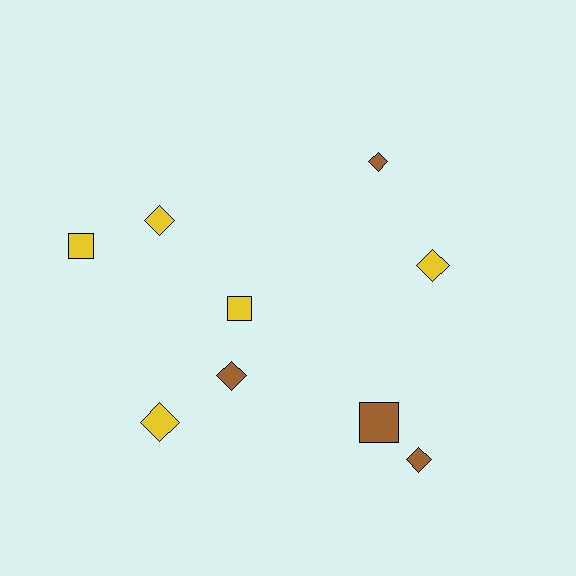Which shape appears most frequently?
Diamond, with 6 objects.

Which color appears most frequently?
Yellow, with 5 objects.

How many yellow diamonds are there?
There are 3 yellow diamonds.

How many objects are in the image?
There are 9 objects.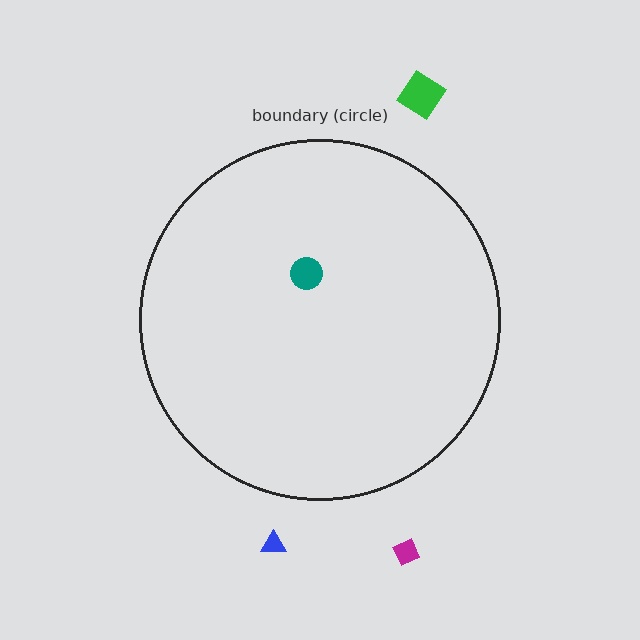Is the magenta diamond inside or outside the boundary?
Outside.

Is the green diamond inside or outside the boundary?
Outside.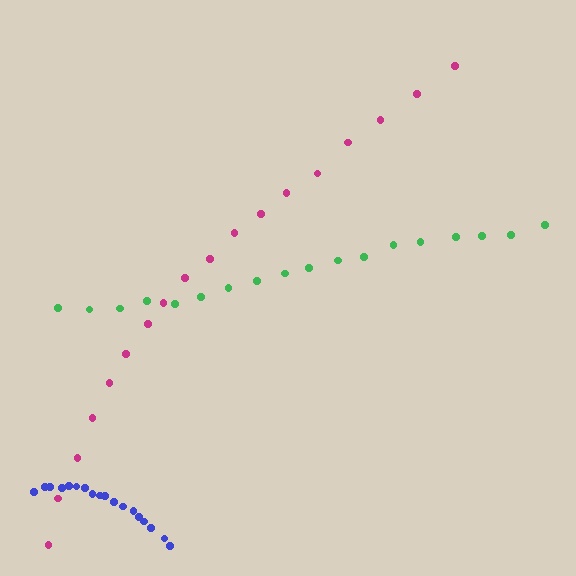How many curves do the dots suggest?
There are 3 distinct paths.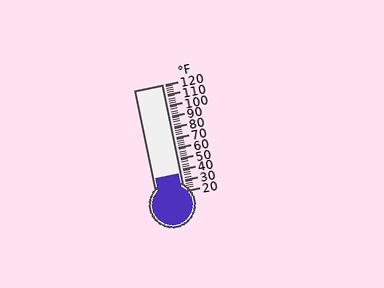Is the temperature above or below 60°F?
The temperature is below 60°F.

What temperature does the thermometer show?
The thermometer shows approximately 36°F.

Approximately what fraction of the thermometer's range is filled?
The thermometer is filled to approximately 15% of its range.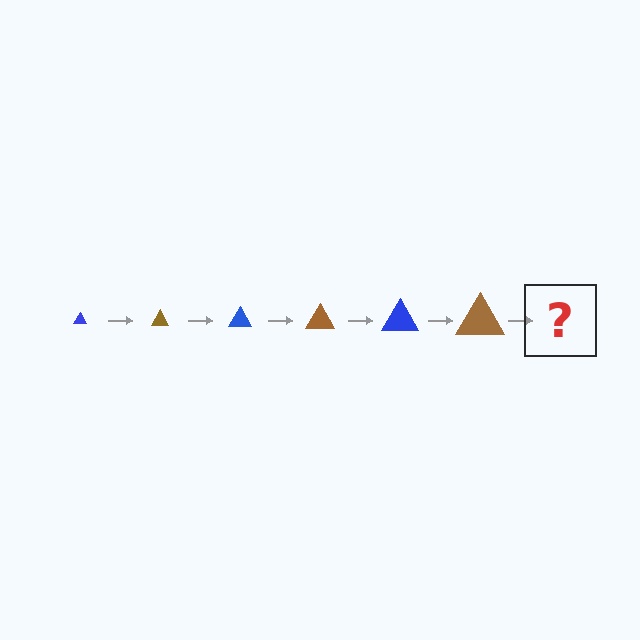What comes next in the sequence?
The next element should be a blue triangle, larger than the previous one.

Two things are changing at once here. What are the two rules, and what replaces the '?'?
The two rules are that the triangle grows larger each step and the color cycles through blue and brown. The '?' should be a blue triangle, larger than the previous one.